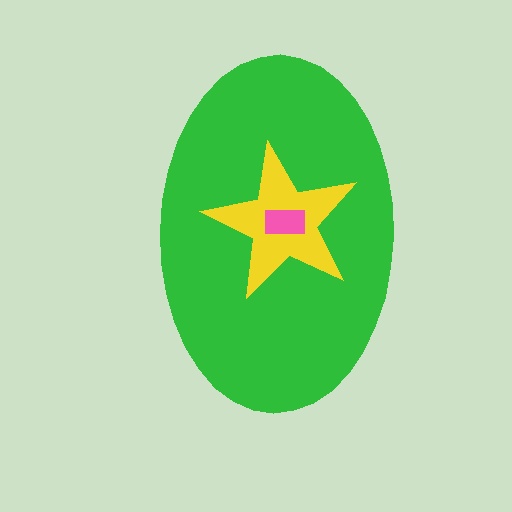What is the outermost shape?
The green ellipse.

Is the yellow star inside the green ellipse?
Yes.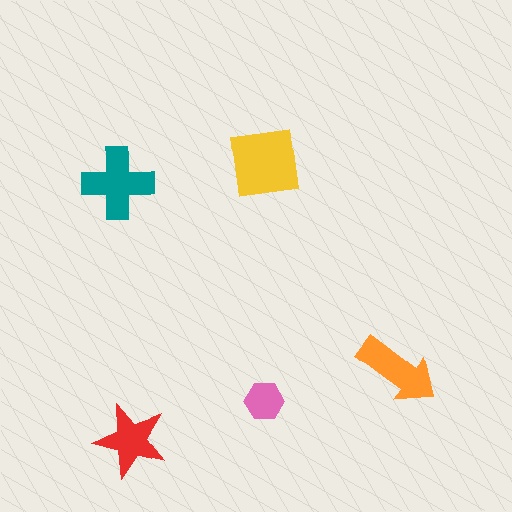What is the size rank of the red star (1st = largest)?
4th.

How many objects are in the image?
There are 5 objects in the image.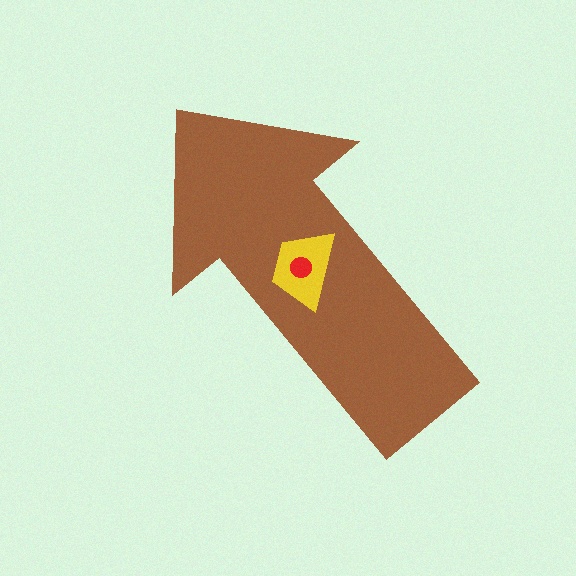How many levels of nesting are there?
3.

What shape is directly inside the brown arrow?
The yellow trapezoid.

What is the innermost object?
The red circle.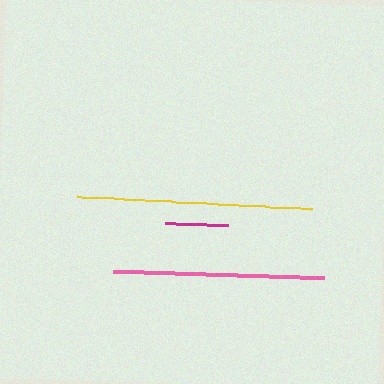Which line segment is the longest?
The yellow line is the longest at approximately 235 pixels.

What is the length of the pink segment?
The pink segment is approximately 211 pixels long.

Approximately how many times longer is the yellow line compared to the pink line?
The yellow line is approximately 1.1 times the length of the pink line.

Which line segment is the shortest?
The magenta line is the shortest at approximately 64 pixels.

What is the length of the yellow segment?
The yellow segment is approximately 235 pixels long.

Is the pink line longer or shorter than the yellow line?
The yellow line is longer than the pink line.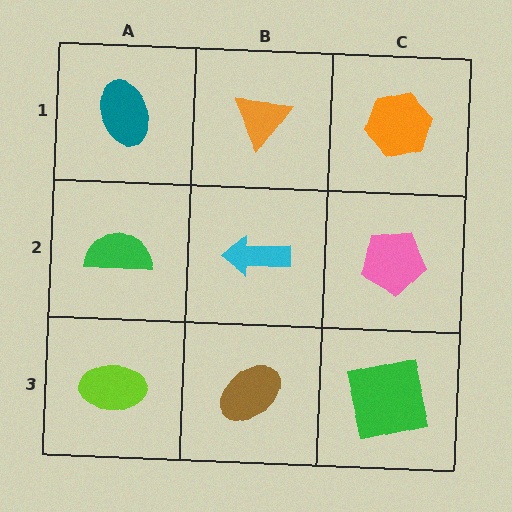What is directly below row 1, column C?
A pink pentagon.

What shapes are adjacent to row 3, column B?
A cyan arrow (row 2, column B), a lime ellipse (row 3, column A), a green square (row 3, column C).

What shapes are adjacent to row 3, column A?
A green semicircle (row 2, column A), a brown ellipse (row 3, column B).